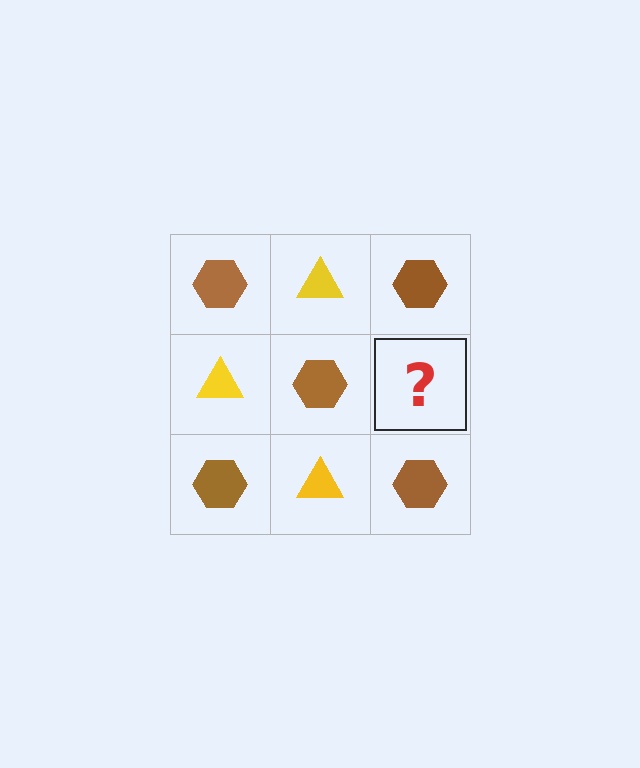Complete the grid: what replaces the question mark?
The question mark should be replaced with a yellow triangle.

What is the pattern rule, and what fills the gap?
The rule is that it alternates brown hexagon and yellow triangle in a checkerboard pattern. The gap should be filled with a yellow triangle.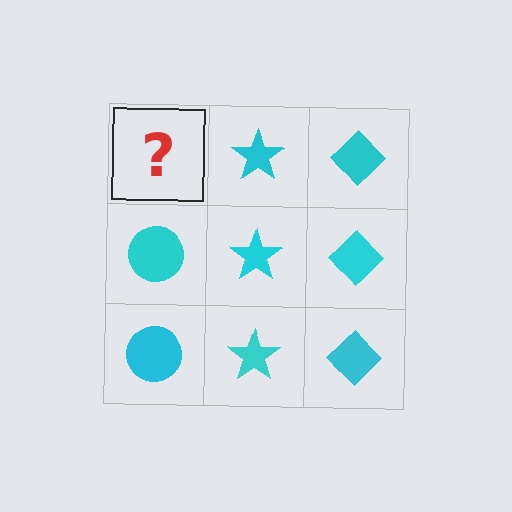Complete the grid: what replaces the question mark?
The question mark should be replaced with a cyan circle.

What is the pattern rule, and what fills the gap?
The rule is that each column has a consistent shape. The gap should be filled with a cyan circle.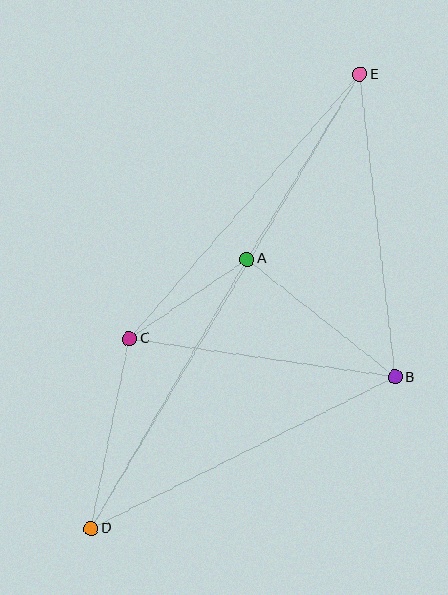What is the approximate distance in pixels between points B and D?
The distance between B and D is approximately 340 pixels.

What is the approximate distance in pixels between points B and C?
The distance between B and C is approximately 269 pixels.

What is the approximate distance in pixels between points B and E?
The distance between B and E is approximately 305 pixels.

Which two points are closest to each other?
Points A and C are closest to each other.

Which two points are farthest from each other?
Points D and E are farthest from each other.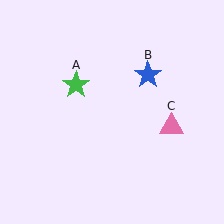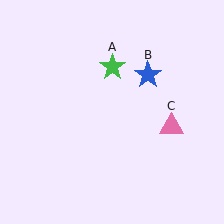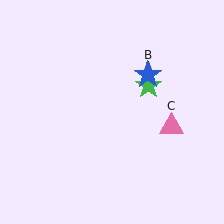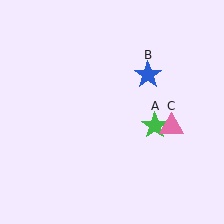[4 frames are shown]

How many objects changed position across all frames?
1 object changed position: green star (object A).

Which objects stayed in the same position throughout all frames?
Blue star (object B) and pink triangle (object C) remained stationary.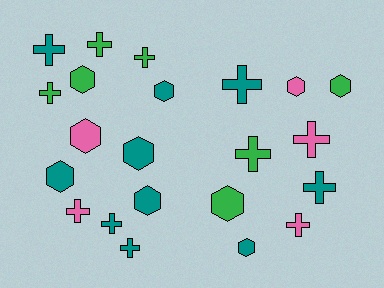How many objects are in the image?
There are 22 objects.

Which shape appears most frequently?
Cross, with 12 objects.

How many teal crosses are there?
There are 5 teal crosses.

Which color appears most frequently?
Teal, with 10 objects.